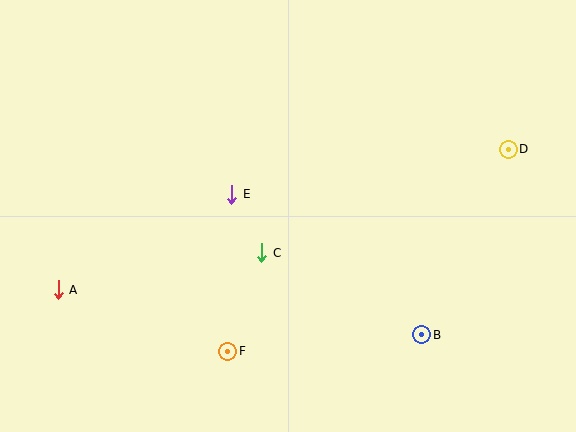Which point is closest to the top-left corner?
Point A is closest to the top-left corner.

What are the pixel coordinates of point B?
Point B is at (422, 335).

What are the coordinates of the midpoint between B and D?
The midpoint between B and D is at (465, 242).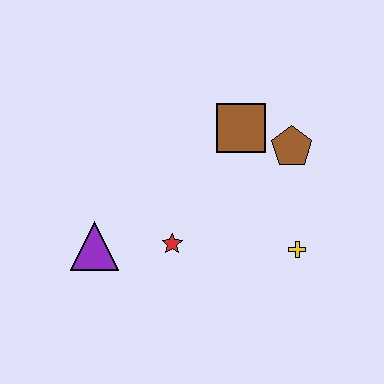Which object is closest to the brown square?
The brown pentagon is closest to the brown square.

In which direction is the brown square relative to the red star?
The brown square is above the red star.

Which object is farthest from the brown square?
The purple triangle is farthest from the brown square.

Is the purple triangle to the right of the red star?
No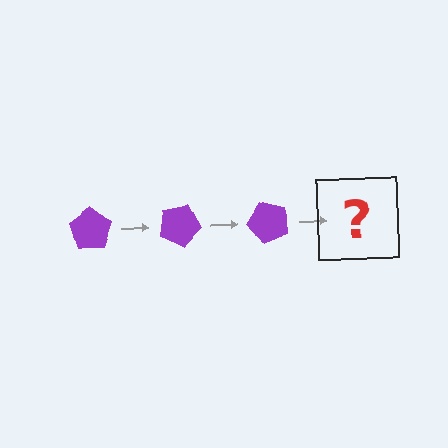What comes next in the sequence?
The next element should be a purple pentagon rotated 75 degrees.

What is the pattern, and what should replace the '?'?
The pattern is that the pentagon rotates 25 degrees each step. The '?' should be a purple pentagon rotated 75 degrees.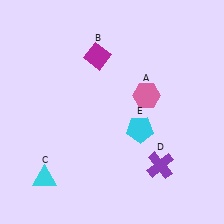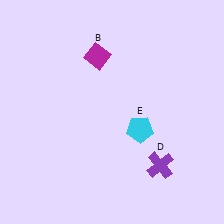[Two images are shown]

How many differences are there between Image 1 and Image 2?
There are 2 differences between the two images.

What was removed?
The pink hexagon (A), the cyan triangle (C) were removed in Image 2.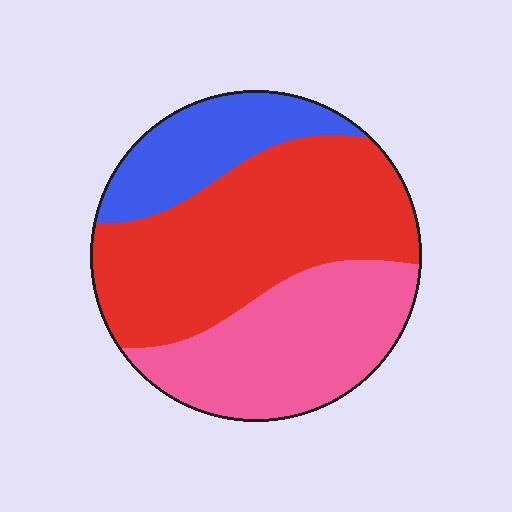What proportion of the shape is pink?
Pink takes up between a quarter and a half of the shape.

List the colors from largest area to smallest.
From largest to smallest: red, pink, blue.